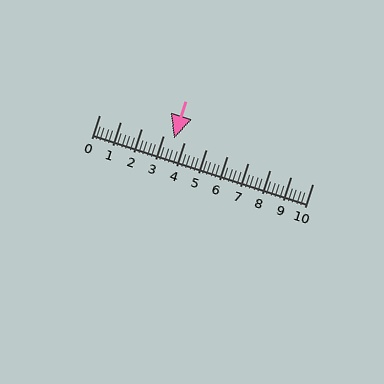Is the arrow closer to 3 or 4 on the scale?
The arrow is closer to 4.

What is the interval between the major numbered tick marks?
The major tick marks are spaced 1 units apart.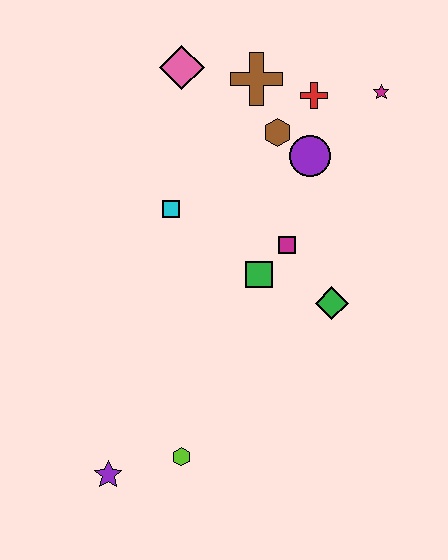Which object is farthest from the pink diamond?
The purple star is farthest from the pink diamond.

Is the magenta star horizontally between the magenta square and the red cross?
No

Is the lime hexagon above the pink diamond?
No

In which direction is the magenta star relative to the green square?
The magenta star is above the green square.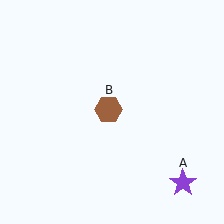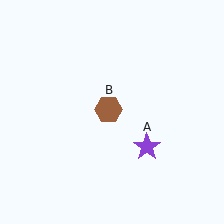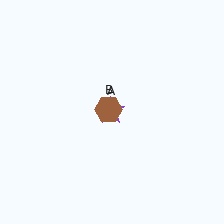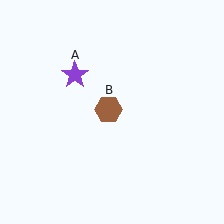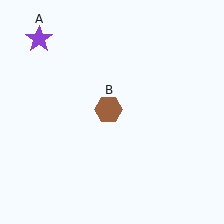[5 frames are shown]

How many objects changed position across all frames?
1 object changed position: purple star (object A).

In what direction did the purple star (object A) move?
The purple star (object A) moved up and to the left.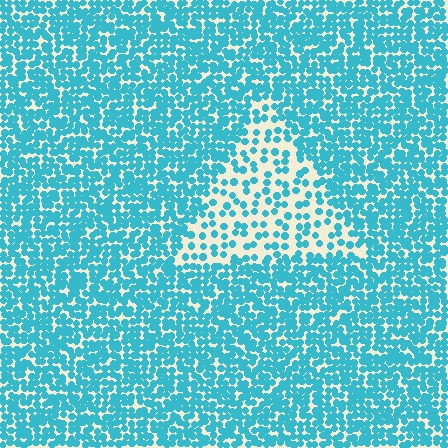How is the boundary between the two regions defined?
The boundary is defined by a change in element density (approximately 2.4x ratio). All elements are the same color, size, and shape.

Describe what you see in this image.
The image contains small cyan elements arranged at two different densities. A triangle-shaped region is visible where the elements are less densely packed than the surrounding area.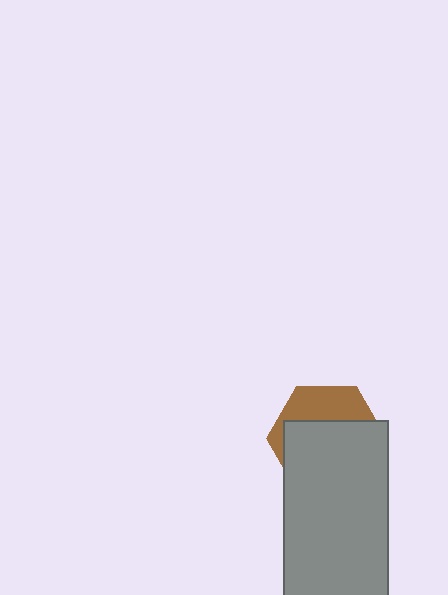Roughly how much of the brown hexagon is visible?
A small part of it is visible (roughly 33%).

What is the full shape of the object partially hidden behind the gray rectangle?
The partially hidden object is a brown hexagon.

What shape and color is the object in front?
The object in front is a gray rectangle.